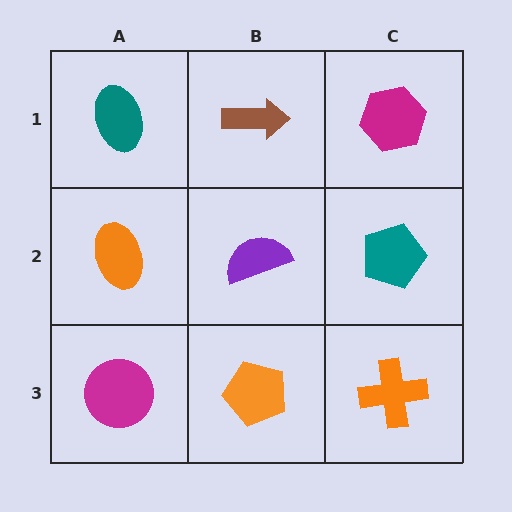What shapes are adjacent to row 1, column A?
An orange ellipse (row 2, column A), a brown arrow (row 1, column B).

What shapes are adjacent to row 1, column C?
A teal pentagon (row 2, column C), a brown arrow (row 1, column B).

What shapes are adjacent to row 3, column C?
A teal pentagon (row 2, column C), an orange pentagon (row 3, column B).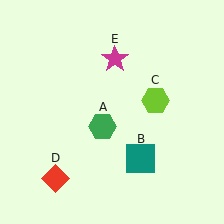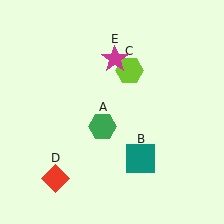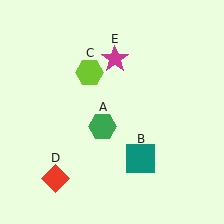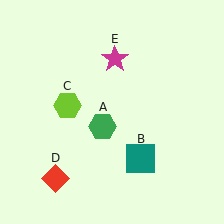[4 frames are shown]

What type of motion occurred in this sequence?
The lime hexagon (object C) rotated counterclockwise around the center of the scene.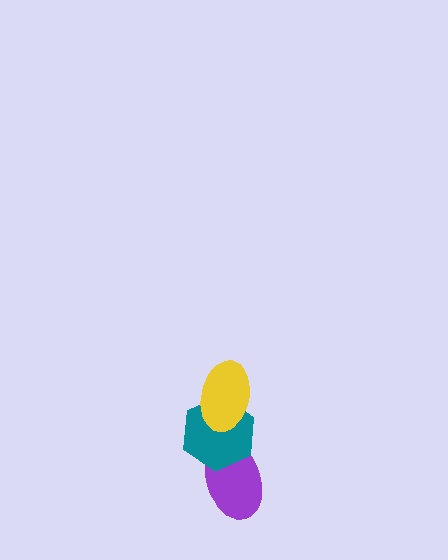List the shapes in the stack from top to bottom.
From top to bottom: the yellow ellipse, the teal hexagon, the purple ellipse.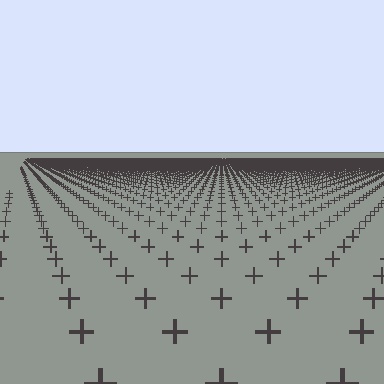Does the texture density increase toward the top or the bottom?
Density increases toward the top.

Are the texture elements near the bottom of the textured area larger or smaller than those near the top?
Larger. Near the bottom, elements are closer to the viewer and appear at a bigger on-screen size.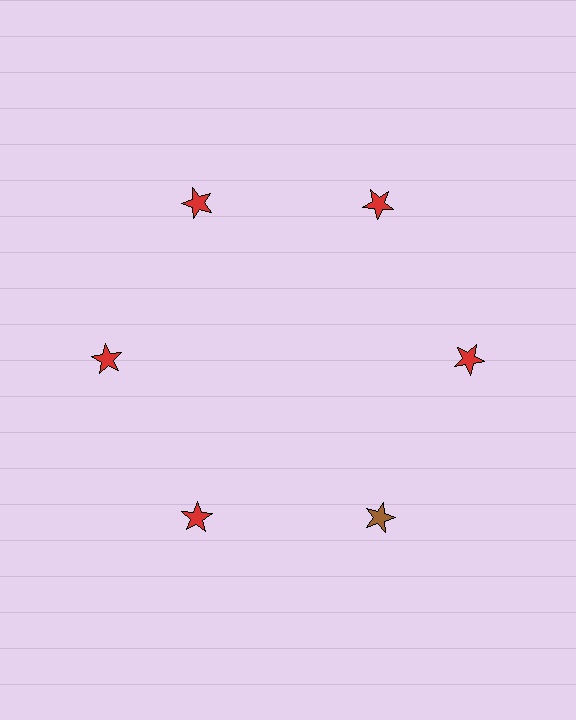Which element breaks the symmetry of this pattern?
The brown star at roughly the 5 o'clock position breaks the symmetry. All other shapes are red stars.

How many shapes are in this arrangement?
There are 6 shapes arranged in a ring pattern.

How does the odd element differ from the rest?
It has a different color: brown instead of red.